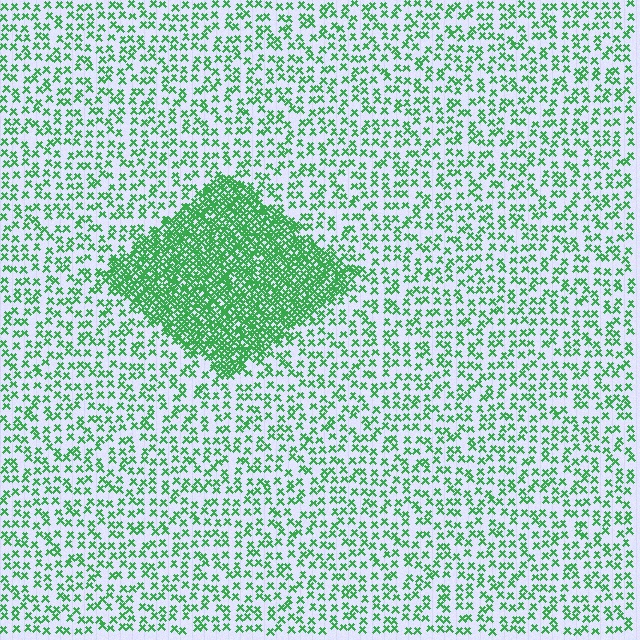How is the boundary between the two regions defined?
The boundary is defined by a change in element density (approximately 3.1x ratio). All elements are the same color, size, and shape.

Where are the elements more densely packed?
The elements are more densely packed inside the diamond boundary.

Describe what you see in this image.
The image contains small green elements arranged at two different densities. A diamond-shaped region is visible where the elements are more densely packed than the surrounding area.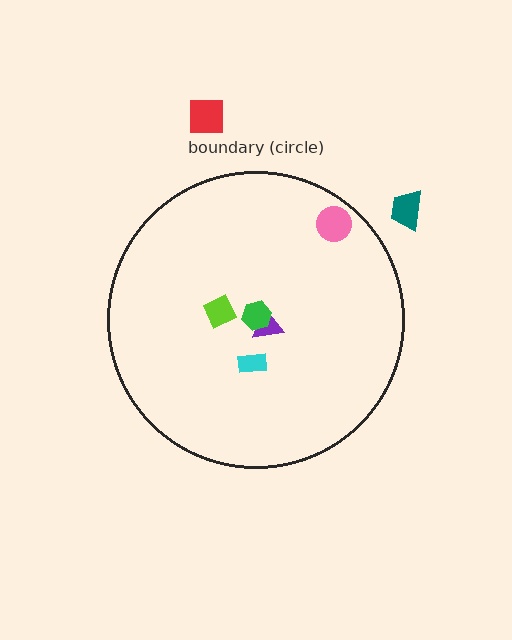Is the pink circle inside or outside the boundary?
Inside.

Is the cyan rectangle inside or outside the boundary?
Inside.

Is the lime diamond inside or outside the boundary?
Inside.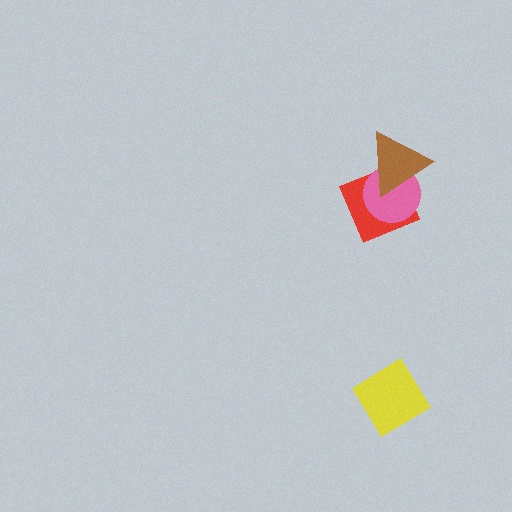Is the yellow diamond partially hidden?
No, no other shape covers it.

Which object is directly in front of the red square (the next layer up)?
The pink circle is directly in front of the red square.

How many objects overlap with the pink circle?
2 objects overlap with the pink circle.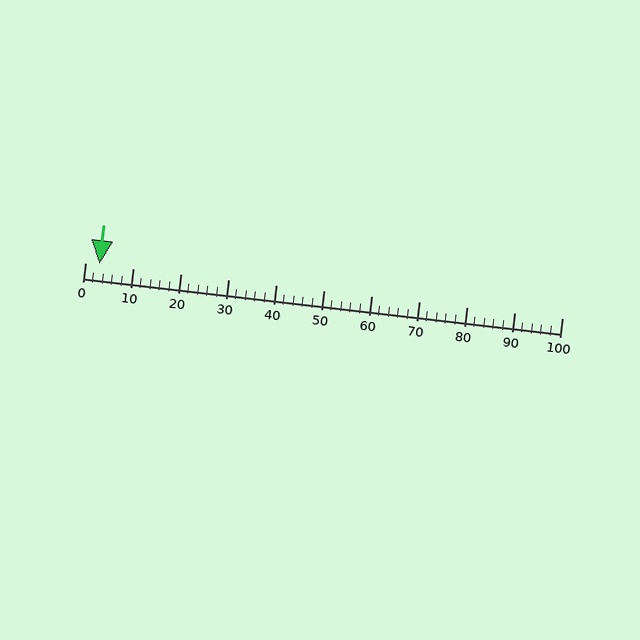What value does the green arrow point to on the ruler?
The green arrow points to approximately 3.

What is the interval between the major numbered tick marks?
The major tick marks are spaced 10 units apart.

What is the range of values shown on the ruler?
The ruler shows values from 0 to 100.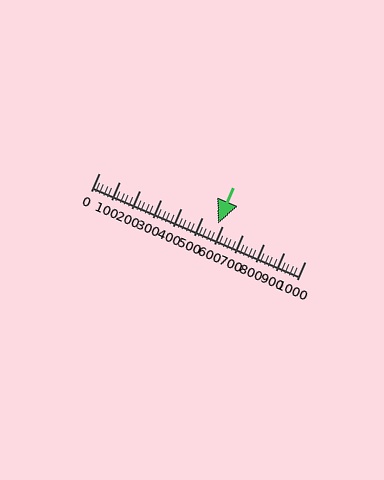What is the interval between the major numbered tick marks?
The major tick marks are spaced 100 units apart.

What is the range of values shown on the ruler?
The ruler shows values from 0 to 1000.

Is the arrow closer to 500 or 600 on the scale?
The arrow is closer to 600.